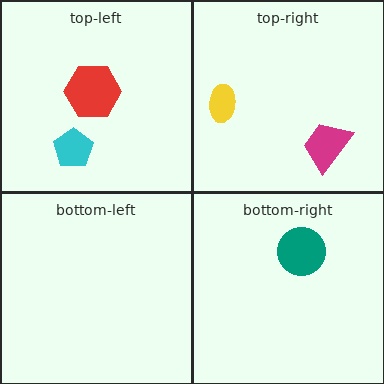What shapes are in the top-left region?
The cyan pentagon, the red hexagon.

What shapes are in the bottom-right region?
The teal circle.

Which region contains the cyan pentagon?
The top-left region.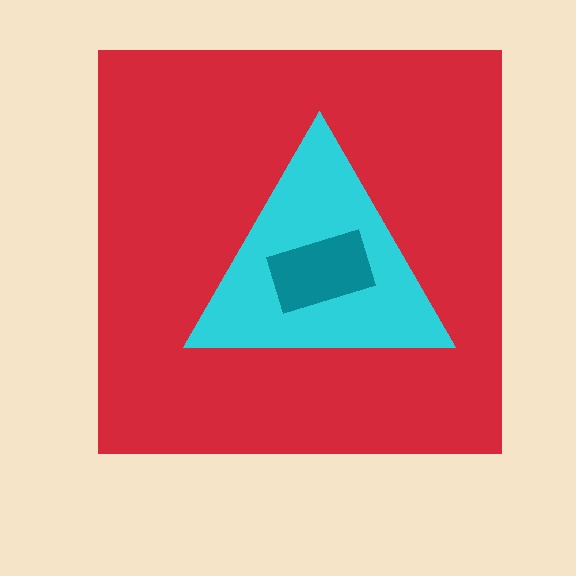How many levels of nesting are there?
3.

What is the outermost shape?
The red square.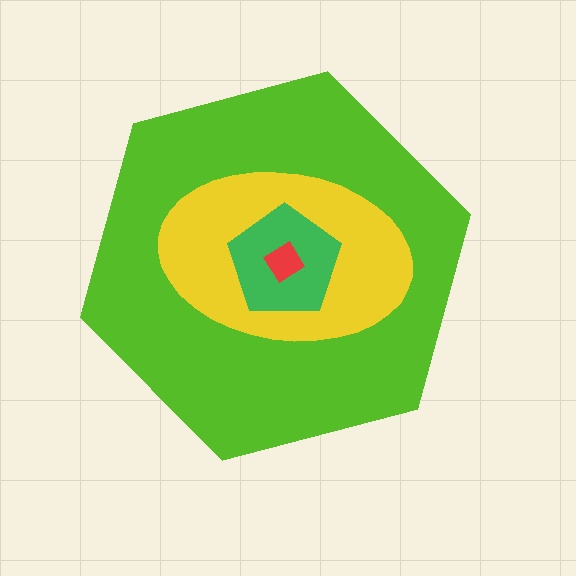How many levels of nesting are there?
4.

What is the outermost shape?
The lime hexagon.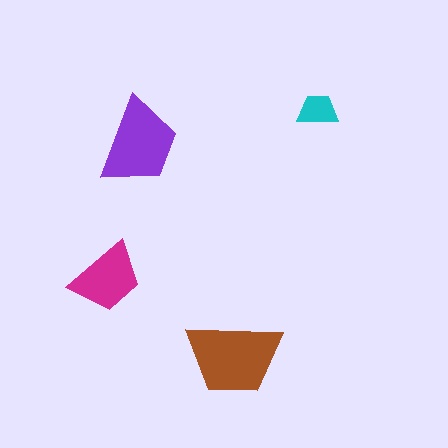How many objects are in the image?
There are 4 objects in the image.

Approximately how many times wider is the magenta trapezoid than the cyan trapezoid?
About 2 times wider.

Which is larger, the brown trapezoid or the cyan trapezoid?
The brown one.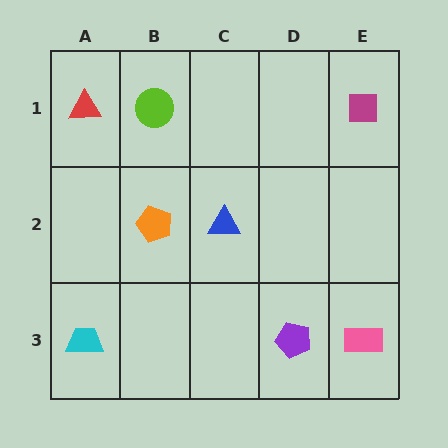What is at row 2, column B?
An orange pentagon.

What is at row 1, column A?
A red triangle.